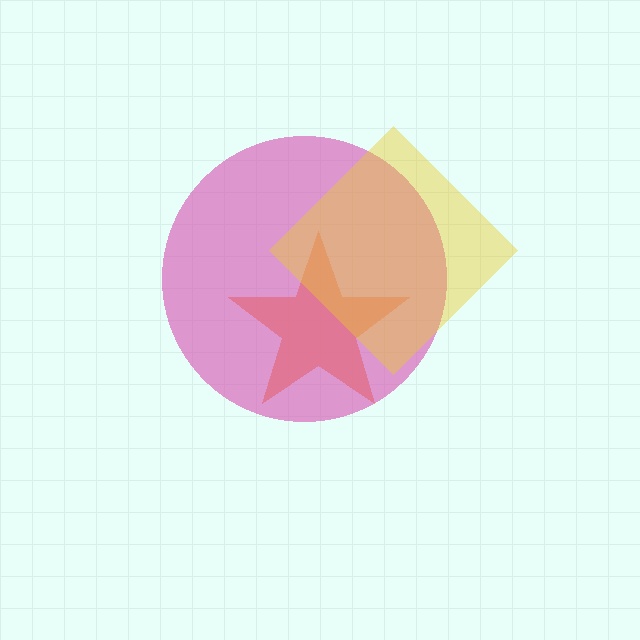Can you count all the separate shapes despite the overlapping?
Yes, there are 3 separate shapes.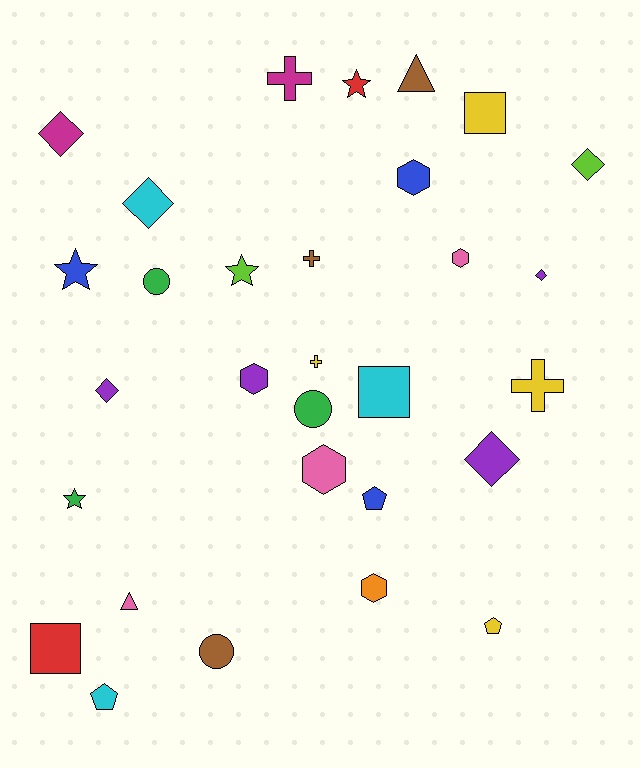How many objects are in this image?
There are 30 objects.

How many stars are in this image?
There are 4 stars.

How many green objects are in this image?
There are 3 green objects.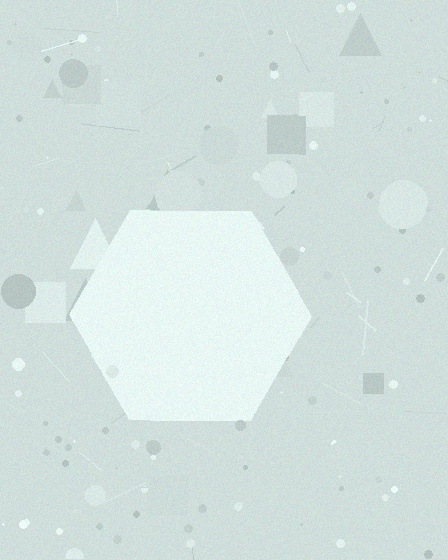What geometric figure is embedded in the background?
A hexagon is embedded in the background.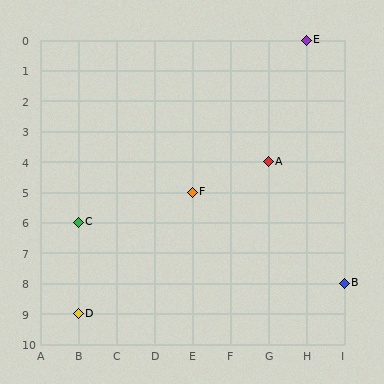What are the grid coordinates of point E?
Point E is at grid coordinates (H, 0).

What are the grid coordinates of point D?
Point D is at grid coordinates (B, 9).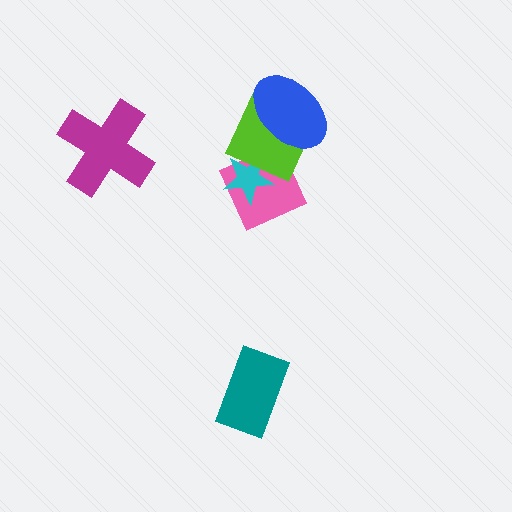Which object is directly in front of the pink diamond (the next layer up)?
The cyan star is directly in front of the pink diamond.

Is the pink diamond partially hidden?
Yes, it is partially covered by another shape.